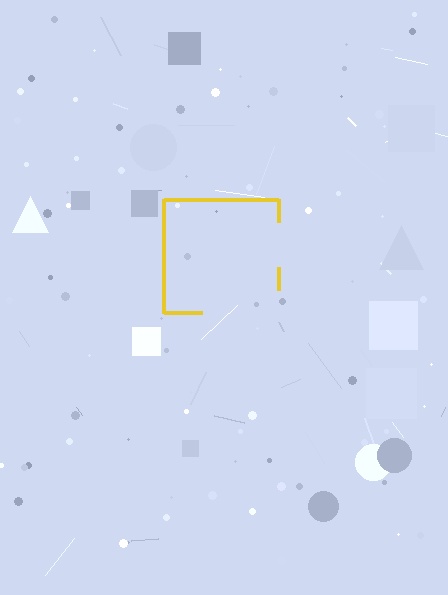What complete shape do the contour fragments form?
The contour fragments form a square.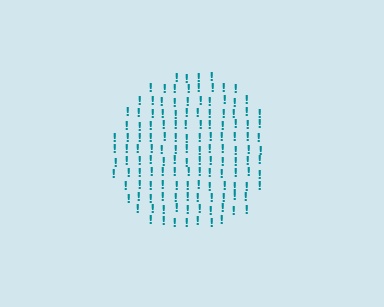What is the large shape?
The large shape is a circle.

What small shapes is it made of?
It is made of small exclamation marks.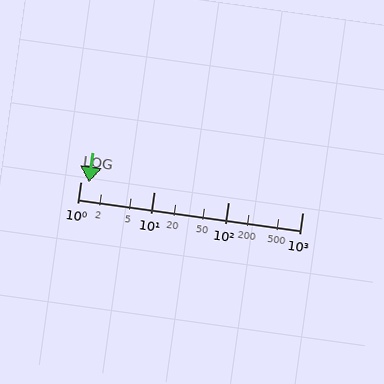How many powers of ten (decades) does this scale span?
The scale spans 3 decades, from 1 to 1000.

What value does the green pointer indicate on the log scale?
The pointer indicates approximately 1.3.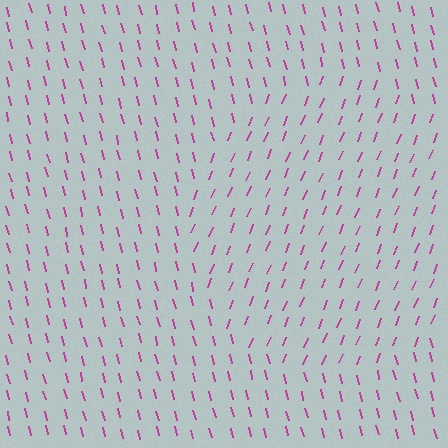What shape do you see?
I see a circle.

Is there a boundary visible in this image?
Yes, there is a texture boundary formed by a change in line orientation.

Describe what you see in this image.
The image is filled with small magenta line segments. A circle region in the image has lines oriented differently from the surrounding lines, creating a visible texture boundary.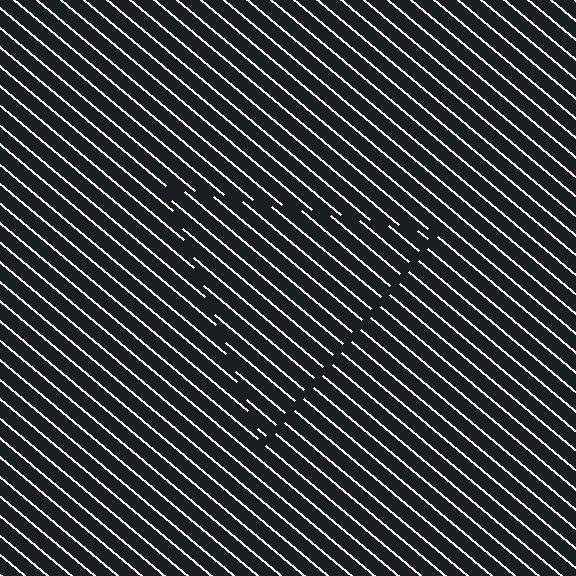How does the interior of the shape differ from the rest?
The interior of the shape contains the same grating, shifted by half a period — the contour is defined by the phase discontinuity where line-ends from the inner and outer gratings abut.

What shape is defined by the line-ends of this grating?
An illusory triangle. The interior of the shape contains the same grating, shifted by half a period — the contour is defined by the phase discontinuity where line-ends from the inner and outer gratings abut.